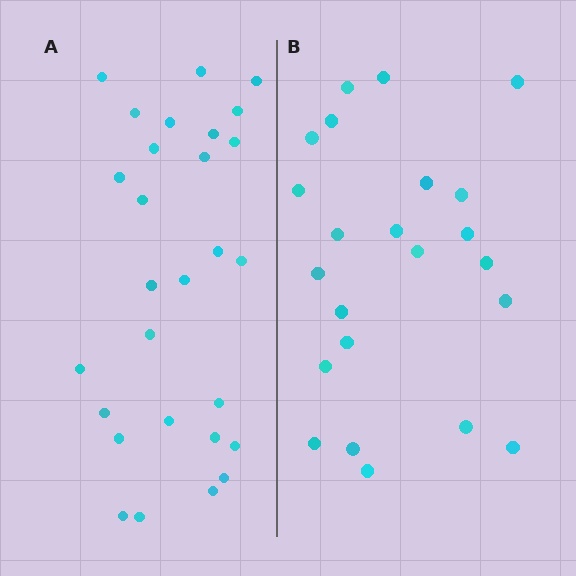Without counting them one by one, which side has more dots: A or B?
Region A (the left region) has more dots.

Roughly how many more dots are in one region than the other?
Region A has about 5 more dots than region B.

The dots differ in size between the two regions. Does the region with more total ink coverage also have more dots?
No. Region B has more total ink coverage because its dots are larger, but region A actually contains more individual dots. Total area can be misleading — the number of items is what matters here.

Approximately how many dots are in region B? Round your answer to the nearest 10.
About 20 dots. (The exact count is 23, which rounds to 20.)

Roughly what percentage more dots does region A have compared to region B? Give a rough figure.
About 20% more.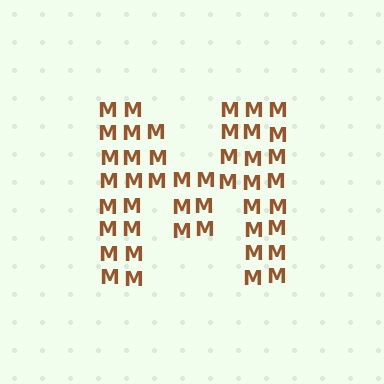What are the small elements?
The small elements are letter M's.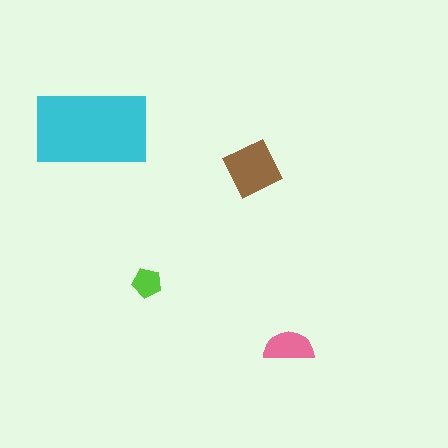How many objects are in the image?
There are 4 objects in the image.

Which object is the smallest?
The lime pentagon.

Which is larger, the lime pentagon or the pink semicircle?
The pink semicircle.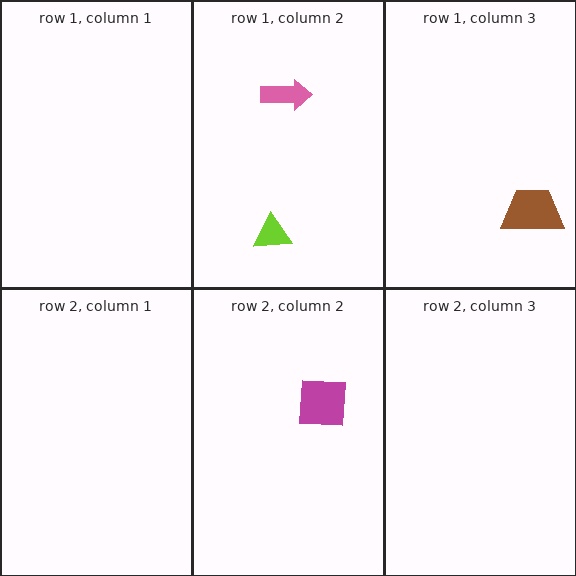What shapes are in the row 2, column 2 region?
The magenta square.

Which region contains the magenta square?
The row 2, column 2 region.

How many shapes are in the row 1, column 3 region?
1.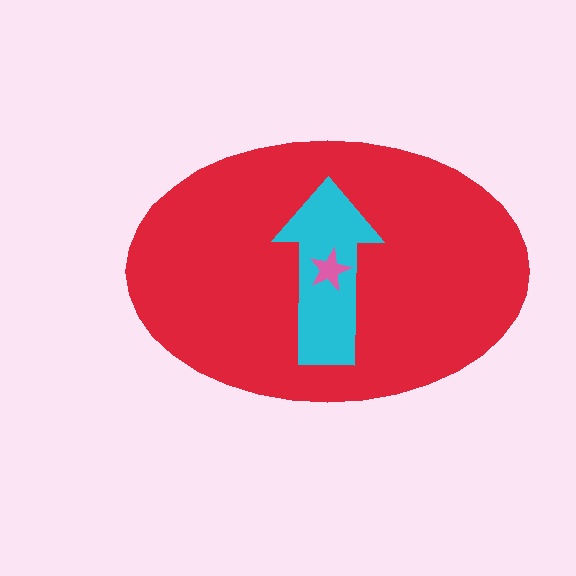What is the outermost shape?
The red ellipse.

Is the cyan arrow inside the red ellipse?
Yes.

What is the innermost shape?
The pink star.